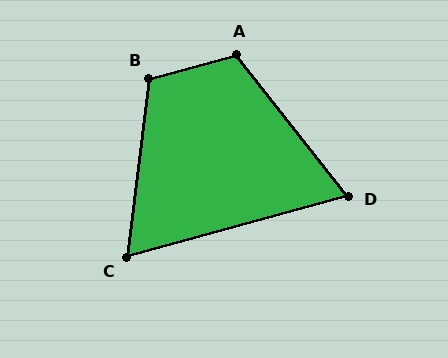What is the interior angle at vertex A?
Approximately 112 degrees (obtuse).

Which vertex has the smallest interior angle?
D, at approximately 67 degrees.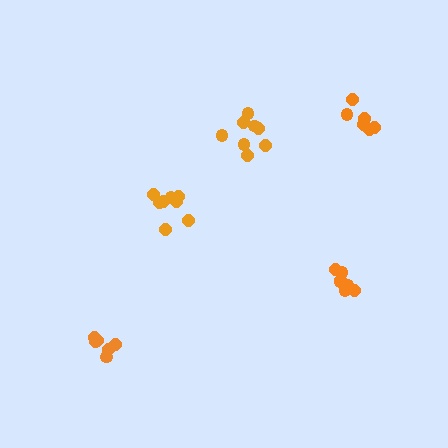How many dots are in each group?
Group 1: 6 dots, Group 2: 8 dots, Group 3: 8 dots, Group 4: 6 dots, Group 5: 8 dots (36 total).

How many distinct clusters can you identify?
There are 5 distinct clusters.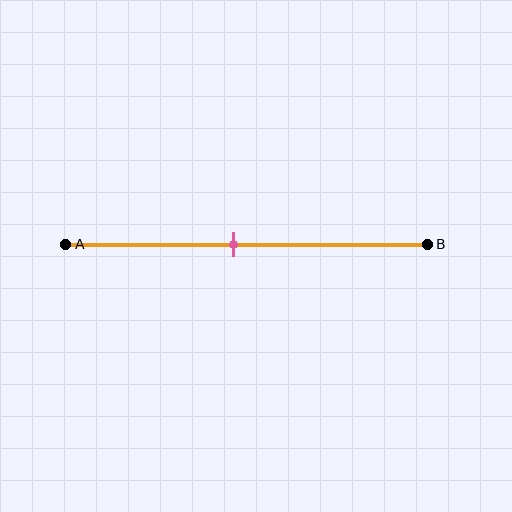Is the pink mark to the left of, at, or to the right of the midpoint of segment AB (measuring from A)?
The pink mark is to the left of the midpoint of segment AB.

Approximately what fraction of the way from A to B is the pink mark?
The pink mark is approximately 45% of the way from A to B.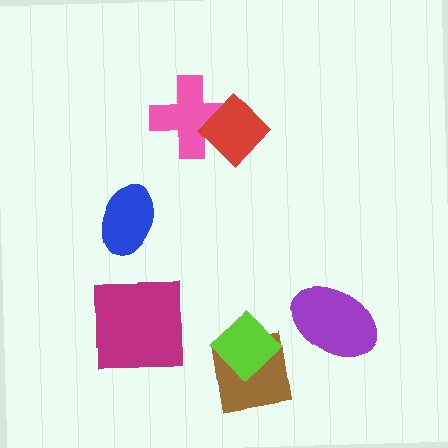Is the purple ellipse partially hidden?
No, no other shape covers it.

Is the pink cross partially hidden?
Yes, it is partially covered by another shape.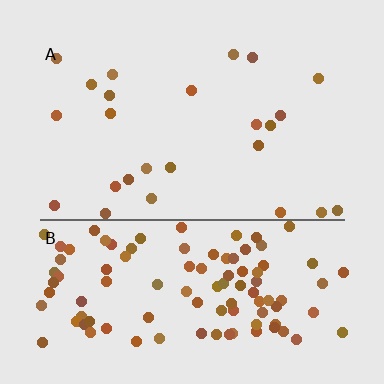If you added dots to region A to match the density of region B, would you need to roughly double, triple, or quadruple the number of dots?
Approximately quadruple.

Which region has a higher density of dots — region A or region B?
B (the bottom).